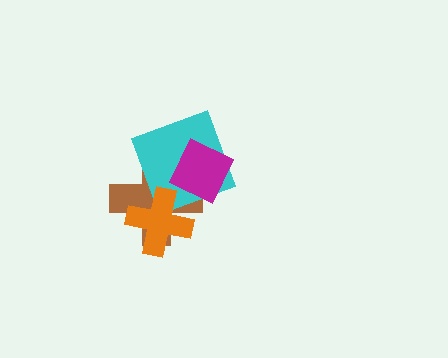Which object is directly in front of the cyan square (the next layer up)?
The magenta diamond is directly in front of the cyan square.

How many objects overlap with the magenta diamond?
2 objects overlap with the magenta diamond.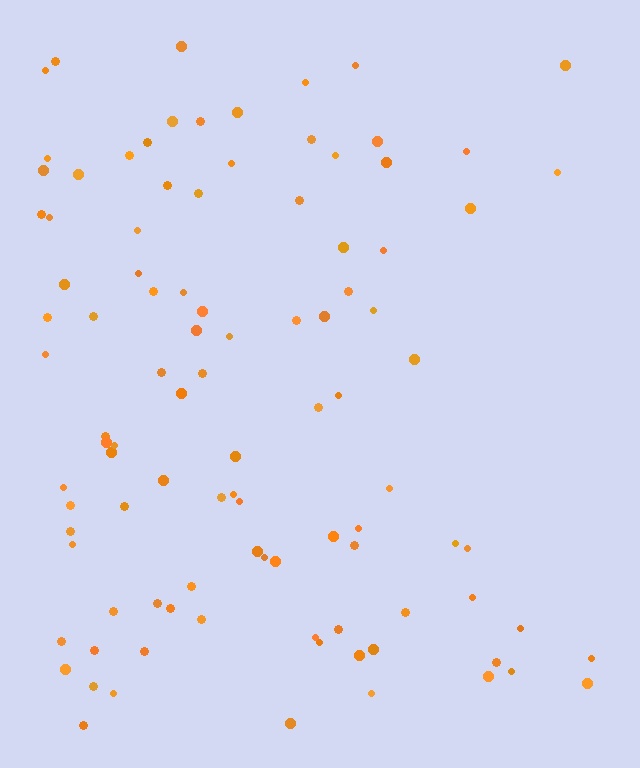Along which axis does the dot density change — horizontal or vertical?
Horizontal.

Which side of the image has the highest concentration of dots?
The left.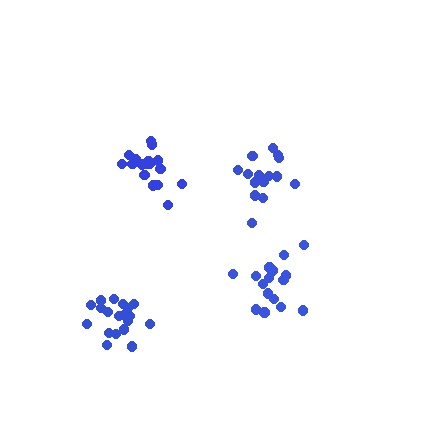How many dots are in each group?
Group 1: 16 dots, Group 2: 17 dots, Group 3: 19 dots, Group 4: 15 dots (67 total).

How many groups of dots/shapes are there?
There are 4 groups.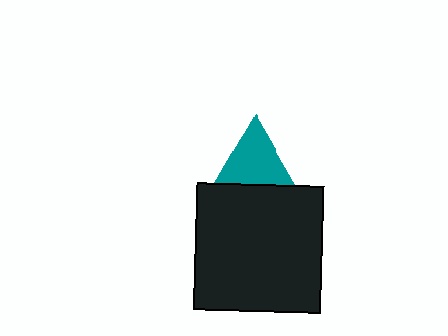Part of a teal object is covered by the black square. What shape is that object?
It is a triangle.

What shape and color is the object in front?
The object in front is a black square.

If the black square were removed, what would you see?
You would see the complete teal triangle.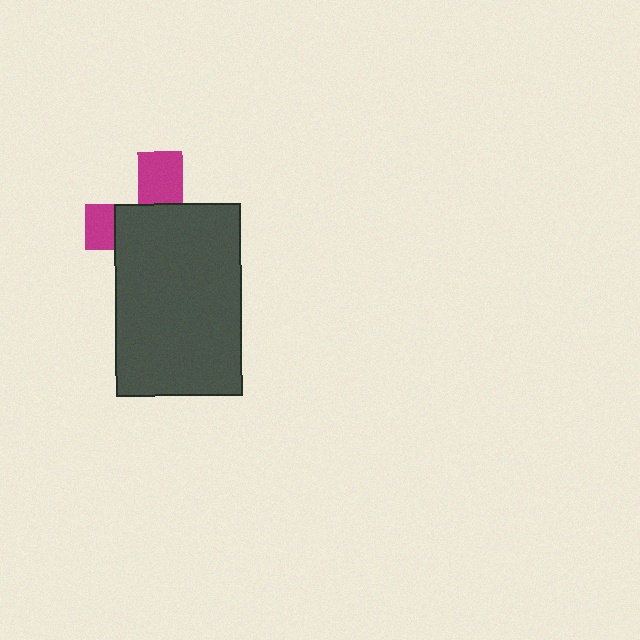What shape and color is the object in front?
The object in front is a dark gray rectangle.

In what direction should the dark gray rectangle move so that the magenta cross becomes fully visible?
The dark gray rectangle should move down. That is the shortest direction to clear the overlap and leave the magenta cross fully visible.